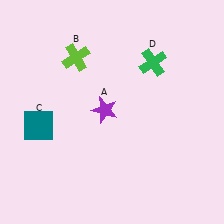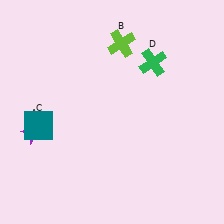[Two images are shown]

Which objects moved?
The objects that moved are: the purple star (A), the lime cross (B).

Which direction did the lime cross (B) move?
The lime cross (B) moved right.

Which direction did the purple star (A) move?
The purple star (A) moved left.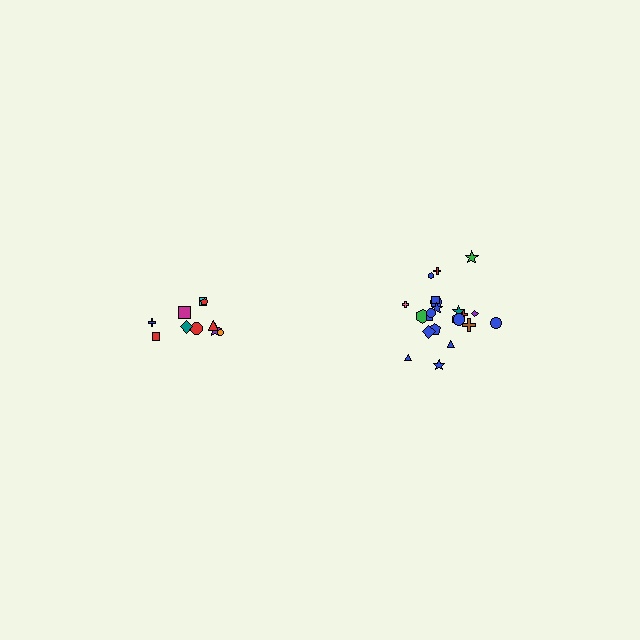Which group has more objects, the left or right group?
The right group.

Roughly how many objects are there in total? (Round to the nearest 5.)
Roughly 30 objects in total.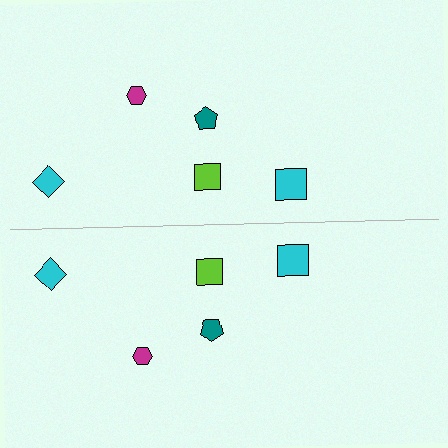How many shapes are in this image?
There are 10 shapes in this image.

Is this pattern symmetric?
Yes, this pattern has bilateral (reflection) symmetry.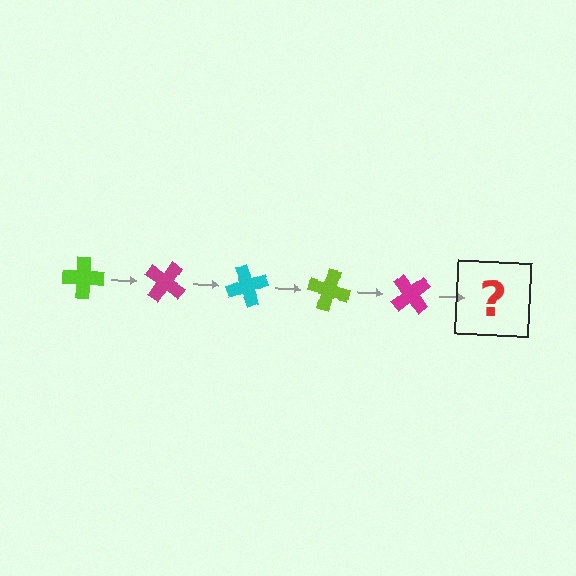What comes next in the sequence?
The next element should be a cyan cross, rotated 175 degrees from the start.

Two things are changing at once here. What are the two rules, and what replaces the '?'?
The two rules are that it rotates 35 degrees each step and the color cycles through lime, magenta, and cyan. The '?' should be a cyan cross, rotated 175 degrees from the start.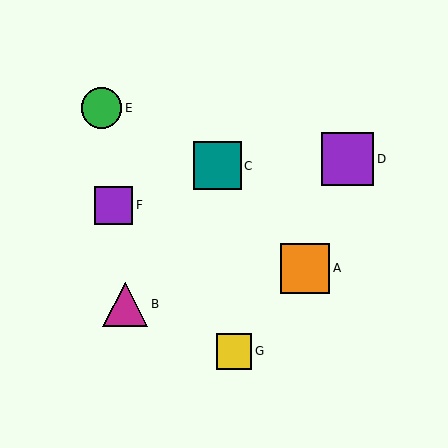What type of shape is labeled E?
Shape E is a green circle.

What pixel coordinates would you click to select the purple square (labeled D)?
Click at (347, 159) to select the purple square D.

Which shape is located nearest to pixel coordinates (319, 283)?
The orange square (labeled A) at (305, 268) is nearest to that location.